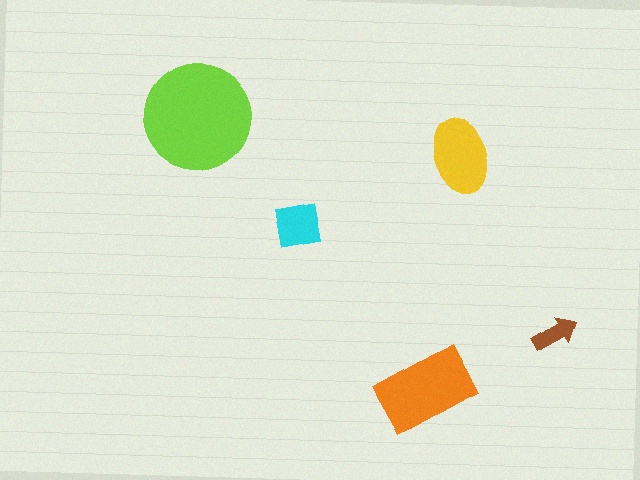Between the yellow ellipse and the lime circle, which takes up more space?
The lime circle.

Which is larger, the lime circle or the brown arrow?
The lime circle.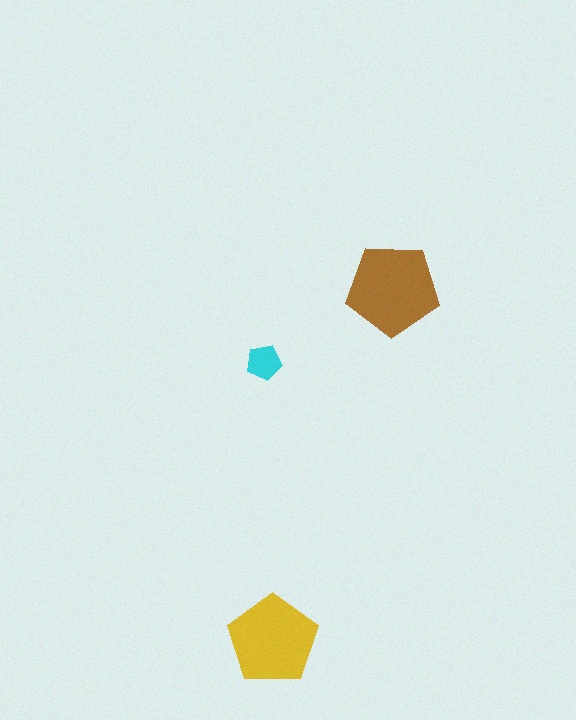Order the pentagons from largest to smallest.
the brown one, the yellow one, the cyan one.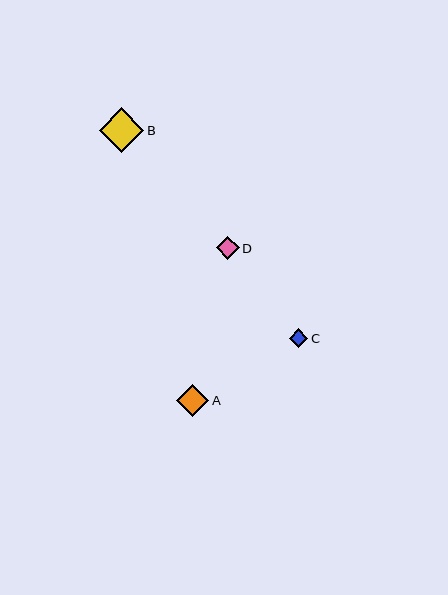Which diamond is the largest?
Diamond B is the largest with a size of approximately 45 pixels.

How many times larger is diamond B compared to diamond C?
Diamond B is approximately 2.4 times the size of diamond C.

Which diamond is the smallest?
Diamond C is the smallest with a size of approximately 19 pixels.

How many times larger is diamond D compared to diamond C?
Diamond D is approximately 1.2 times the size of diamond C.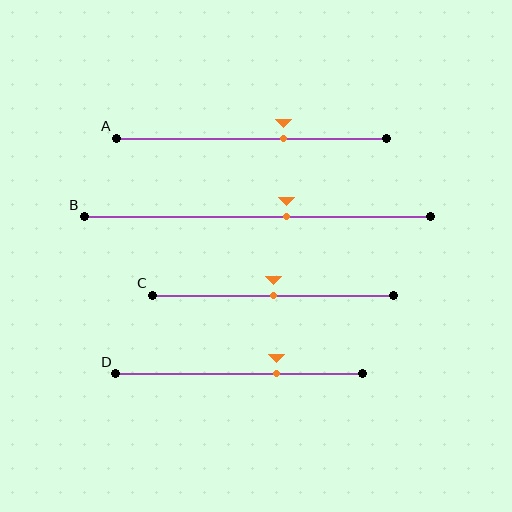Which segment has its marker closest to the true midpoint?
Segment C has its marker closest to the true midpoint.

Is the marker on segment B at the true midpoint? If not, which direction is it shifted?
No, the marker on segment B is shifted to the right by about 8% of the segment length.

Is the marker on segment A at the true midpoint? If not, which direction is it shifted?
No, the marker on segment A is shifted to the right by about 12% of the segment length.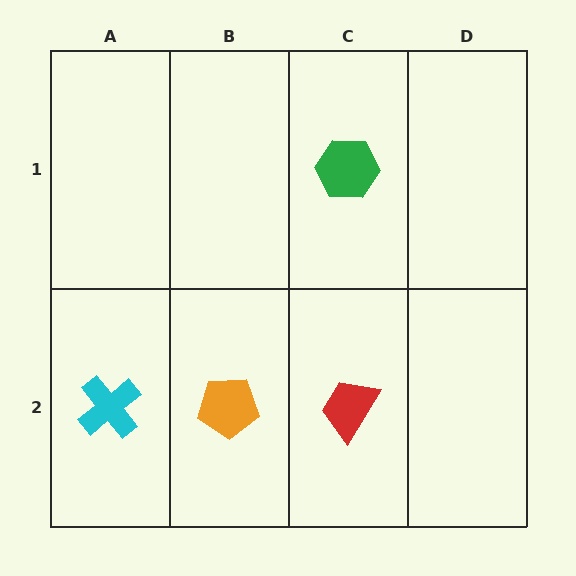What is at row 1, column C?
A green hexagon.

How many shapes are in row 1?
1 shape.